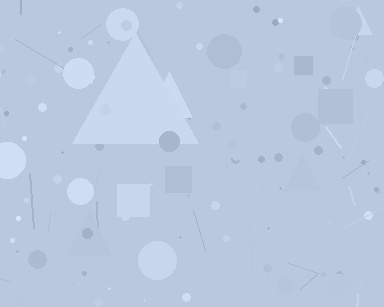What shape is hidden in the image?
A triangle is hidden in the image.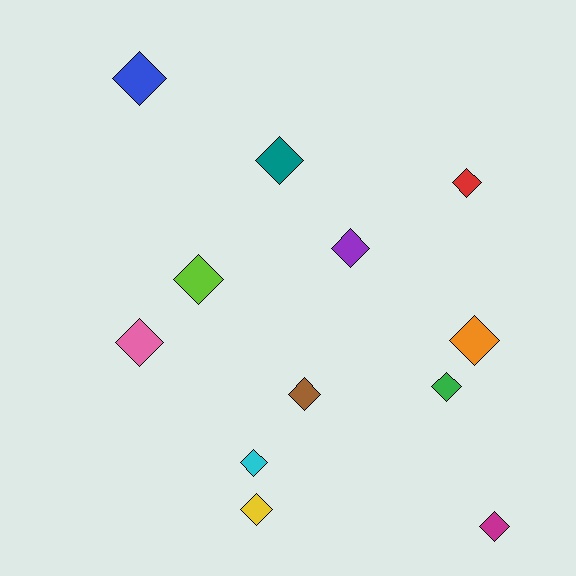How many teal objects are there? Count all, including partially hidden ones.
There is 1 teal object.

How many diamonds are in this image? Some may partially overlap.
There are 12 diamonds.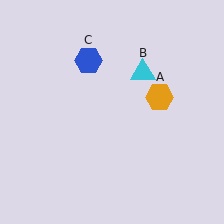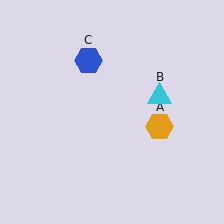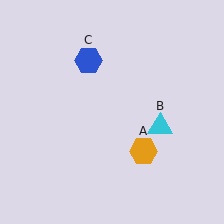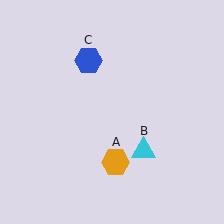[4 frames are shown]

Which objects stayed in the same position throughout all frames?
Blue hexagon (object C) remained stationary.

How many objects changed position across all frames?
2 objects changed position: orange hexagon (object A), cyan triangle (object B).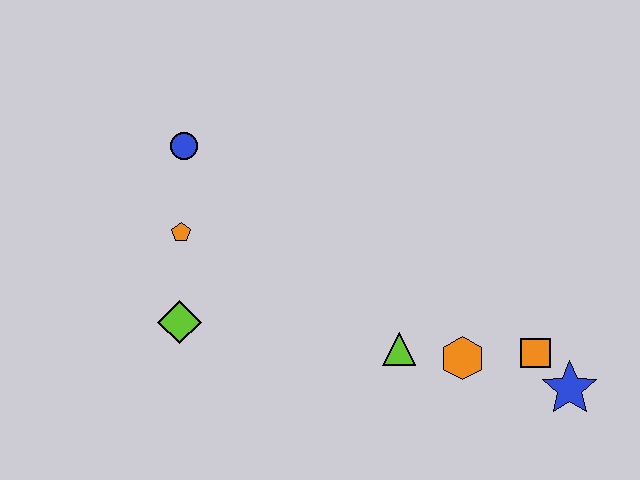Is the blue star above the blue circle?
No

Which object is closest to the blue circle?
The orange pentagon is closest to the blue circle.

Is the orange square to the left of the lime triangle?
No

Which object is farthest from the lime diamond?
The blue star is farthest from the lime diamond.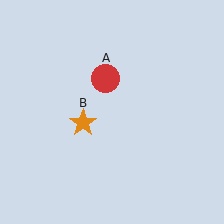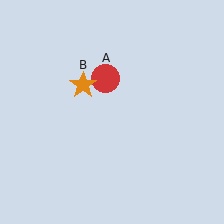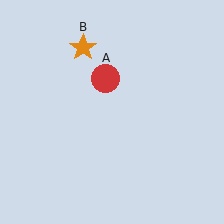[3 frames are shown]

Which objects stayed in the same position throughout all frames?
Red circle (object A) remained stationary.